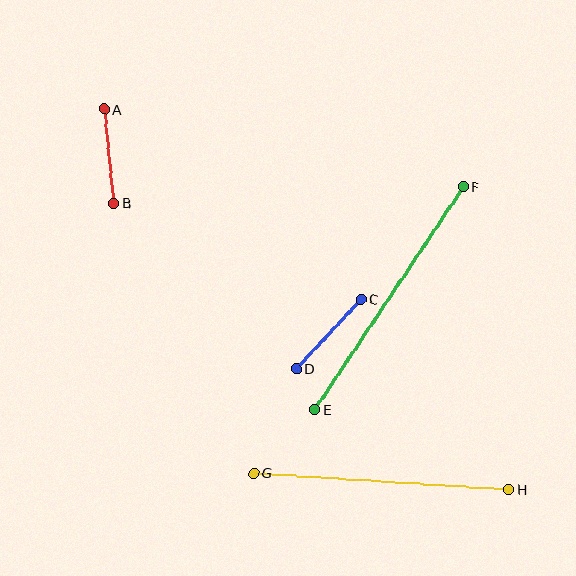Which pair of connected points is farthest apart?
Points E and F are farthest apart.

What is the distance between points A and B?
The distance is approximately 94 pixels.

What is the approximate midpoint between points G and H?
The midpoint is at approximately (381, 481) pixels.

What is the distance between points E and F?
The distance is approximately 267 pixels.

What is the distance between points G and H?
The distance is approximately 256 pixels.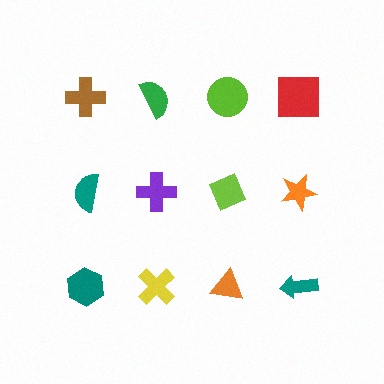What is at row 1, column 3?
A lime circle.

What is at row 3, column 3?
An orange triangle.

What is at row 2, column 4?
An orange star.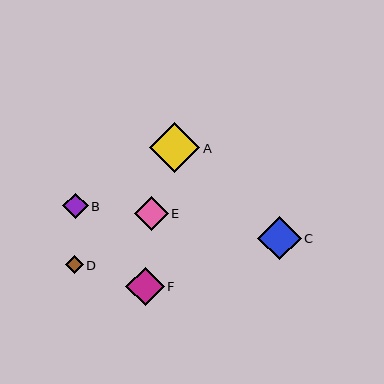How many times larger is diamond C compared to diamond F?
Diamond C is approximately 1.1 times the size of diamond F.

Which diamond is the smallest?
Diamond D is the smallest with a size of approximately 18 pixels.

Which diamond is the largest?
Diamond A is the largest with a size of approximately 50 pixels.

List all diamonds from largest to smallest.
From largest to smallest: A, C, F, E, B, D.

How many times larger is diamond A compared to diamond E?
Diamond A is approximately 1.5 times the size of diamond E.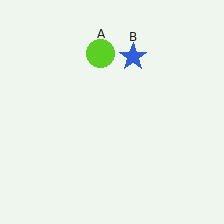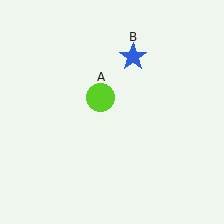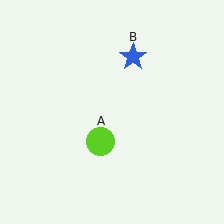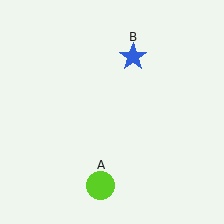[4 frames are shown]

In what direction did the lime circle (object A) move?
The lime circle (object A) moved down.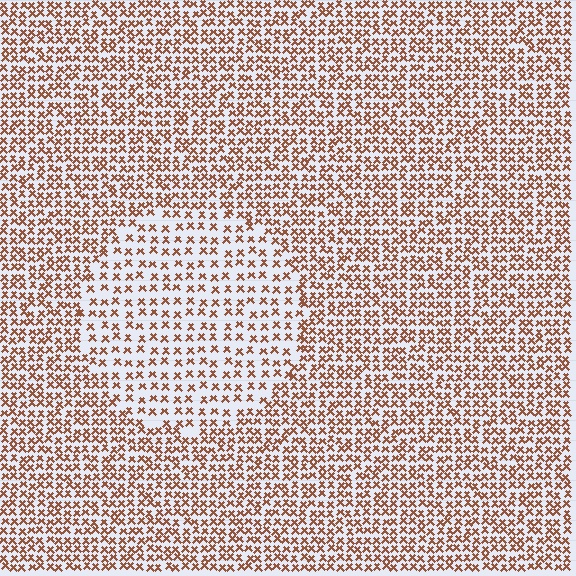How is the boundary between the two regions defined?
The boundary is defined by a change in element density (approximately 1.8x ratio). All elements are the same color, size, and shape.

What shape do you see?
I see a circle.